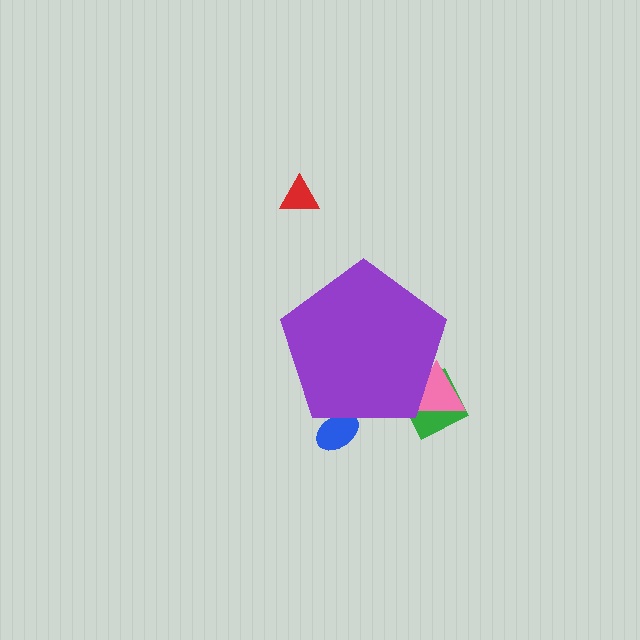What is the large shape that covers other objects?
A purple pentagon.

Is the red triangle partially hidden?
No, the red triangle is fully visible.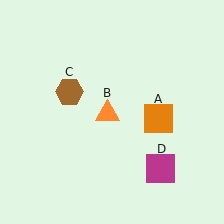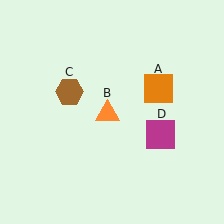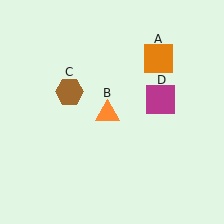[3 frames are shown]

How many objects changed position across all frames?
2 objects changed position: orange square (object A), magenta square (object D).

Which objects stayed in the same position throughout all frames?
Orange triangle (object B) and brown hexagon (object C) remained stationary.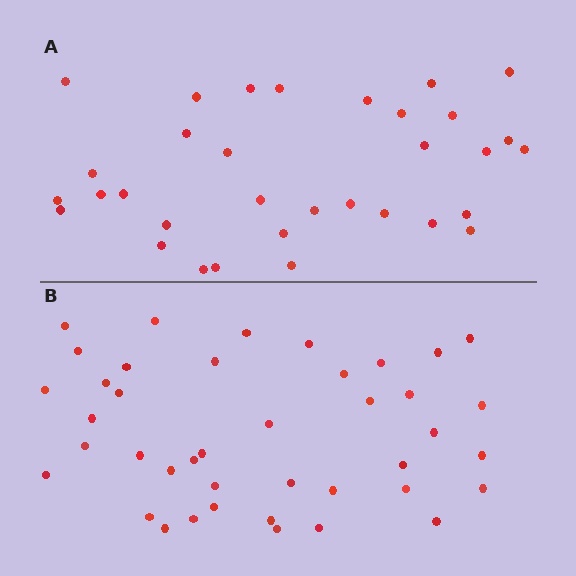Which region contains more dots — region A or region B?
Region B (the bottom region) has more dots.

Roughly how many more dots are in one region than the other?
Region B has roughly 8 or so more dots than region A.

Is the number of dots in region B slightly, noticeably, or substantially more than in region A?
Region B has only slightly more — the two regions are fairly close. The ratio is roughly 1.2 to 1.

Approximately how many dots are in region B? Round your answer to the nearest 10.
About 40 dots. (The exact count is 41, which rounds to 40.)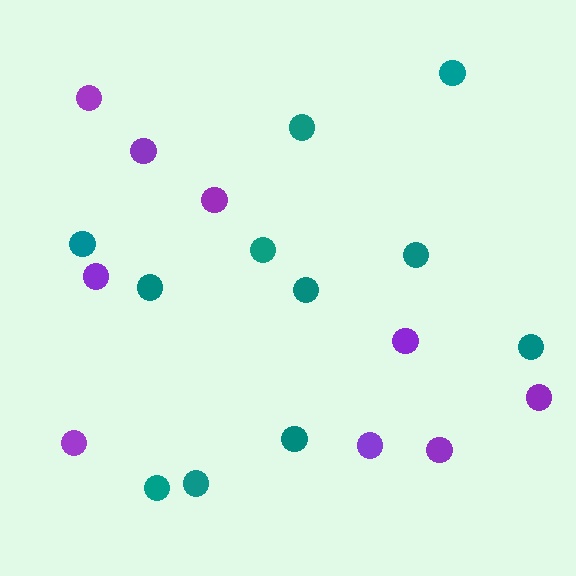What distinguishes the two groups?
There are 2 groups: one group of teal circles (11) and one group of purple circles (9).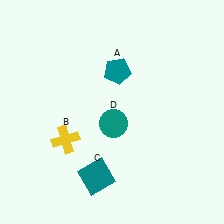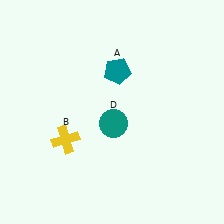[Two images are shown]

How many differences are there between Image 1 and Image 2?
There is 1 difference between the two images.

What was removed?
The teal square (C) was removed in Image 2.